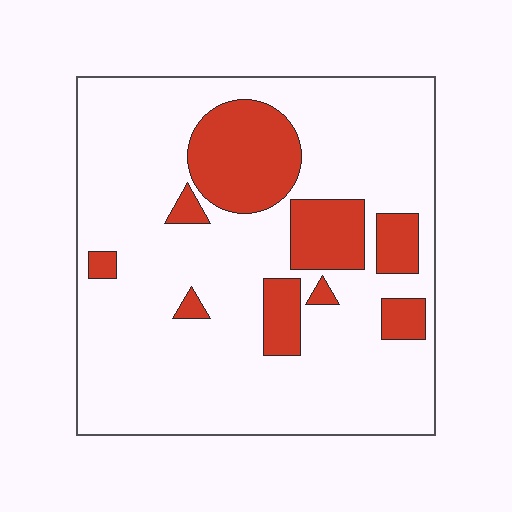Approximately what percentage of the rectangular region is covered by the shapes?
Approximately 20%.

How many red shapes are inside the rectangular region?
9.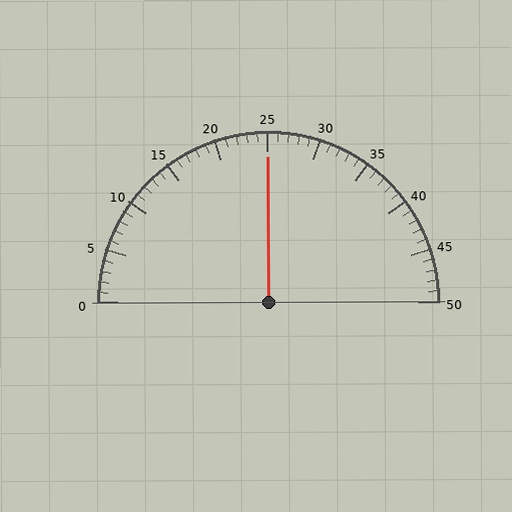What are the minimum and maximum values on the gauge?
The gauge ranges from 0 to 50.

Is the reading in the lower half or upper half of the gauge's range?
The reading is in the upper half of the range (0 to 50).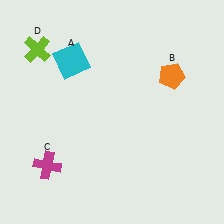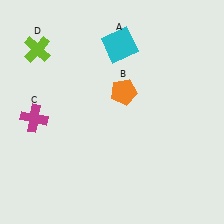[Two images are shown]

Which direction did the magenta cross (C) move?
The magenta cross (C) moved up.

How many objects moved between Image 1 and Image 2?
3 objects moved between the two images.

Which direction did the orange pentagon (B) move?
The orange pentagon (B) moved left.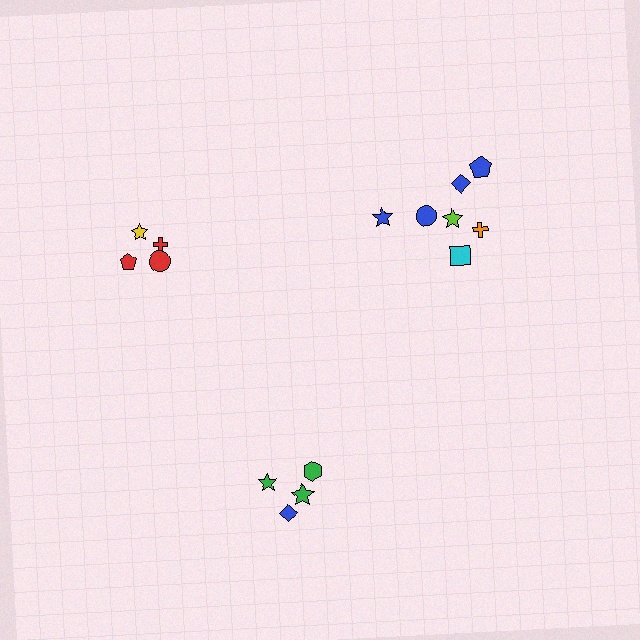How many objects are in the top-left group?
There are 4 objects.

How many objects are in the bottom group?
There are 4 objects.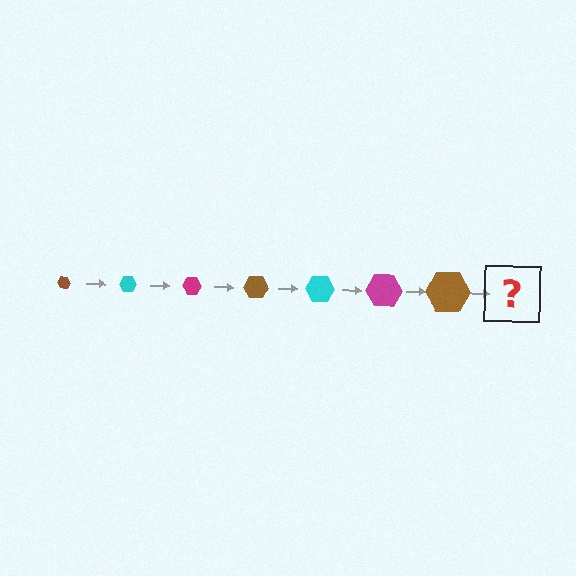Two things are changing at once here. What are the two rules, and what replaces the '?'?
The two rules are that the hexagon grows larger each step and the color cycles through brown, cyan, and magenta. The '?' should be a cyan hexagon, larger than the previous one.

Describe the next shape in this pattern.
It should be a cyan hexagon, larger than the previous one.